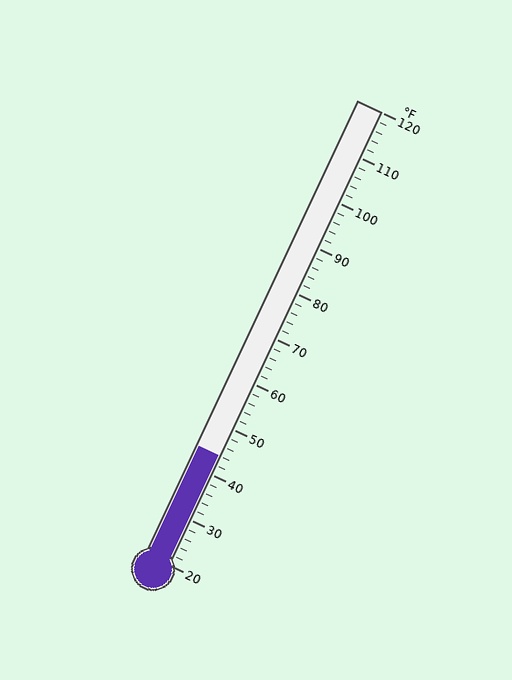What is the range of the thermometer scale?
The thermometer scale ranges from 20°F to 120°F.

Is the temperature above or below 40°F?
The temperature is above 40°F.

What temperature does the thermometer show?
The thermometer shows approximately 44°F.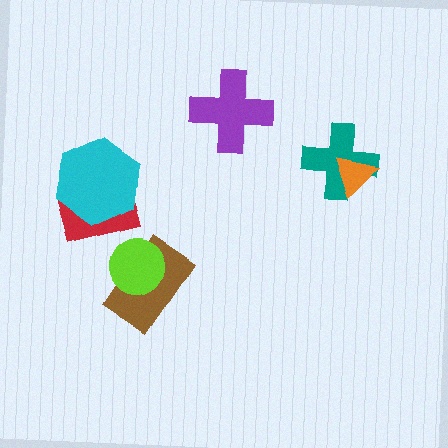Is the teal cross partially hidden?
Yes, it is partially covered by another shape.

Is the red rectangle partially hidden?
Yes, it is partially covered by another shape.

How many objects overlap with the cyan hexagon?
1 object overlaps with the cyan hexagon.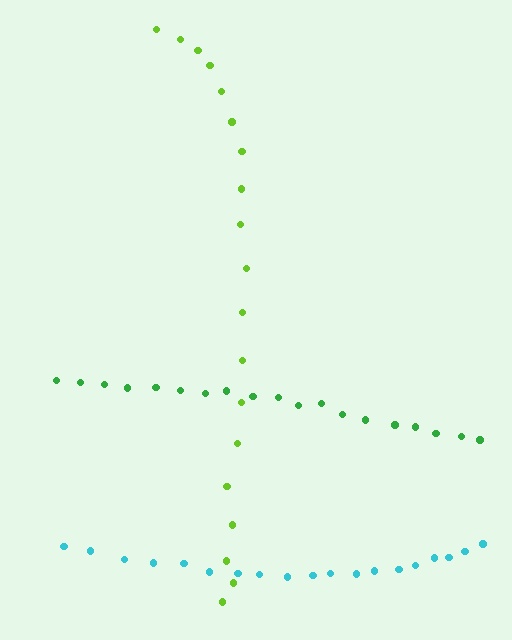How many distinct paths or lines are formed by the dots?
There are 3 distinct paths.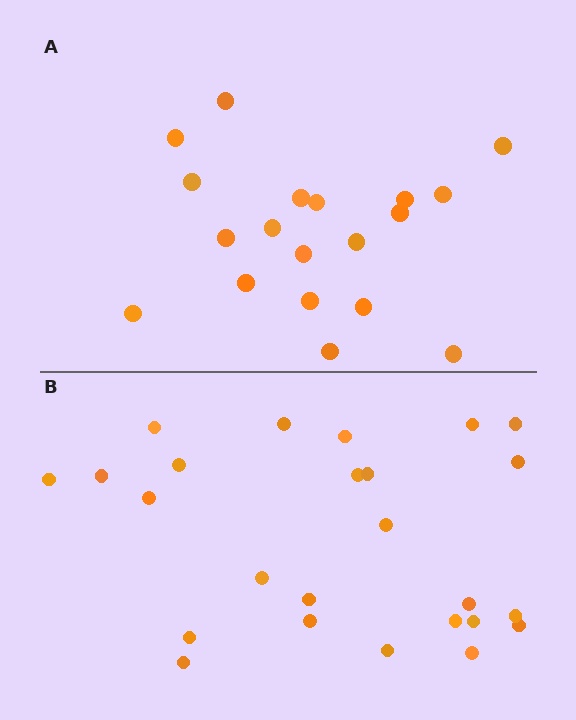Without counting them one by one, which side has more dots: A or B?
Region B (the bottom region) has more dots.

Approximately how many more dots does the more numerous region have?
Region B has about 6 more dots than region A.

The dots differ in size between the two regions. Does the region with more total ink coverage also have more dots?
No. Region A has more total ink coverage because its dots are larger, but region B actually contains more individual dots. Total area can be misleading — the number of items is what matters here.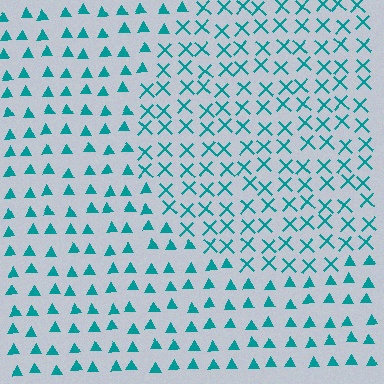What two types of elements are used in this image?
The image uses X marks inside the circle region and triangles outside it.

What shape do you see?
I see a circle.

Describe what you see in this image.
The image is filled with small teal elements arranged in a uniform grid. A circle-shaped region contains X marks, while the surrounding area contains triangles. The boundary is defined purely by the change in element shape.